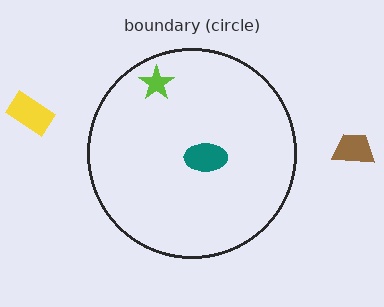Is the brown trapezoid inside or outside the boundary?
Outside.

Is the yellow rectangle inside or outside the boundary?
Outside.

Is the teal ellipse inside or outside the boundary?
Inside.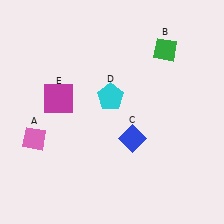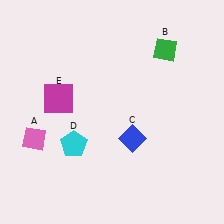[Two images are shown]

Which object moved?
The cyan pentagon (D) moved down.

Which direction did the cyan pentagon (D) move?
The cyan pentagon (D) moved down.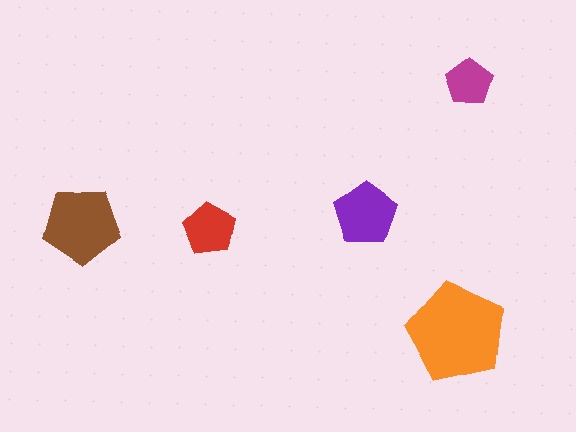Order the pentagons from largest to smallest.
the orange one, the brown one, the purple one, the red one, the magenta one.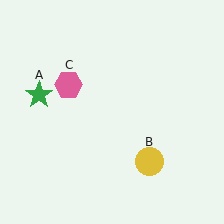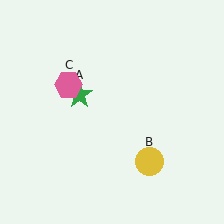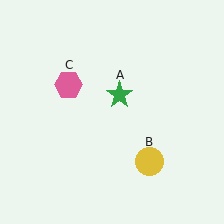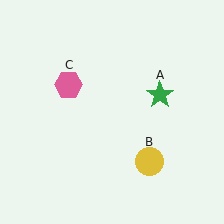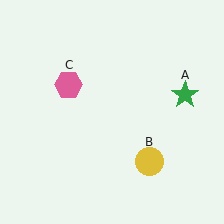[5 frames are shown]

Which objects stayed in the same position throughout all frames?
Yellow circle (object B) and pink hexagon (object C) remained stationary.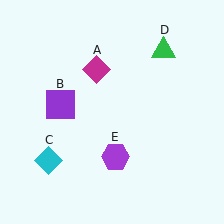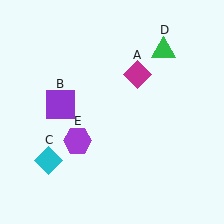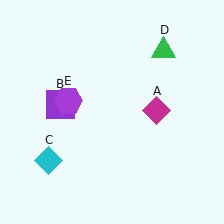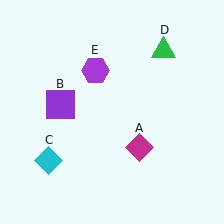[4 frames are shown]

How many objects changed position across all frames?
2 objects changed position: magenta diamond (object A), purple hexagon (object E).